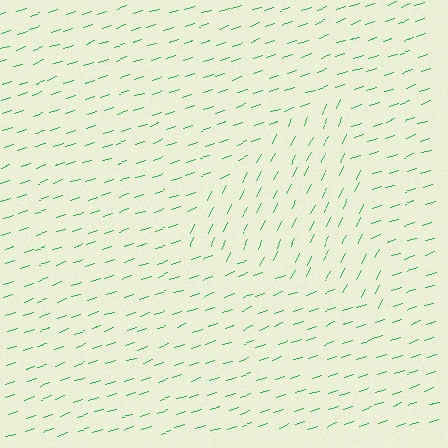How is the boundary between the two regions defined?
The boundary is defined purely by a change in line orientation (approximately 45 degrees difference). All lines are the same color and thickness.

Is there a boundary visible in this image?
Yes, there is a texture boundary formed by a change in line orientation.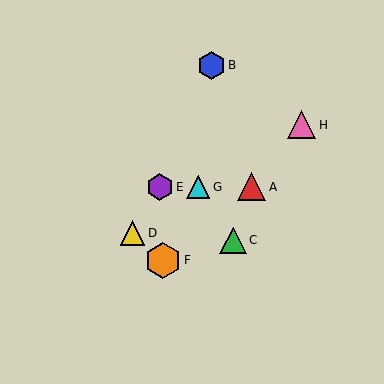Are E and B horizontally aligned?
No, E is at y≈187 and B is at y≈65.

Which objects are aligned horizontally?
Objects A, E, G are aligned horizontally.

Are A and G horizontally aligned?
Yes, both are at y≈187.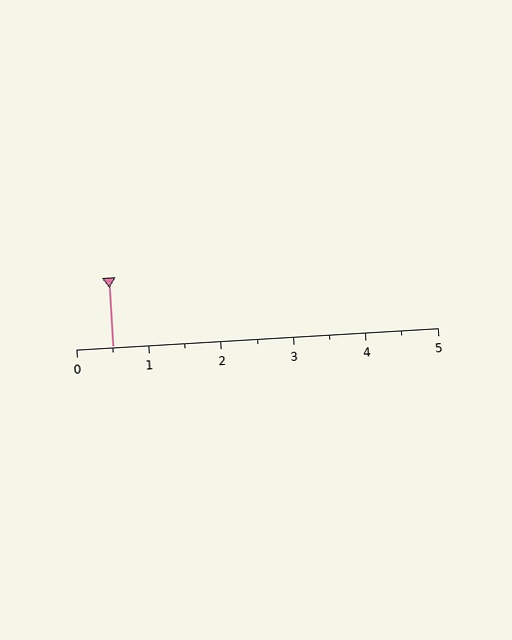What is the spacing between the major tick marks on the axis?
The major ticks are spaced 1 apart.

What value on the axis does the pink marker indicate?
The marker indicates approximately 0.5.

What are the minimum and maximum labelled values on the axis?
The axis runs from 0 to 5.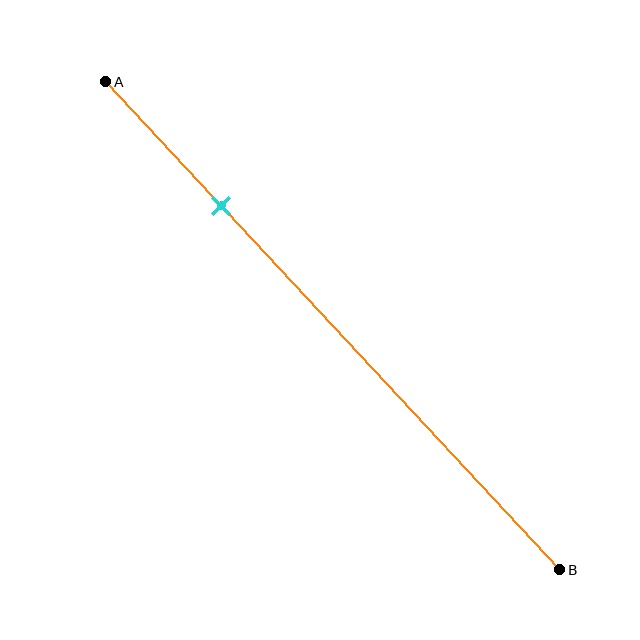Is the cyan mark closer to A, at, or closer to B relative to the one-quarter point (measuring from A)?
The cyan mark is approximately at the one-quarter point of segment AB.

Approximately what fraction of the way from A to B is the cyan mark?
The cyan mark is approximately 25% of the way from A to B.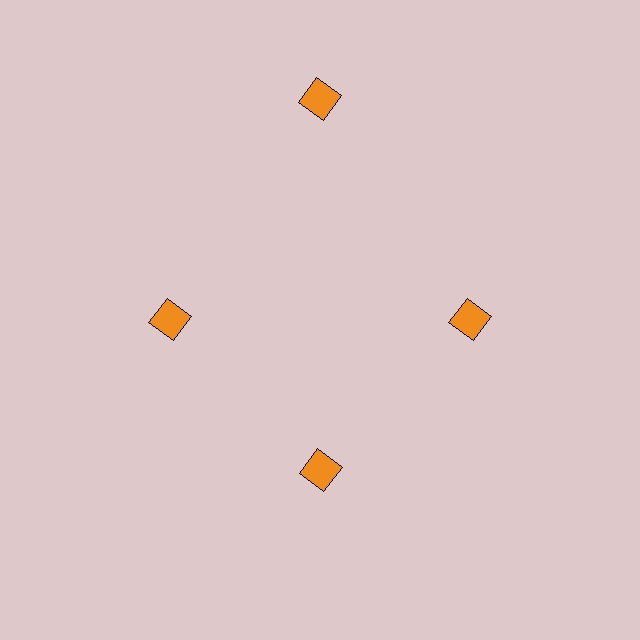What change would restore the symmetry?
The symmetry would be restored by moving it inward, back onto the ring so that all 4 diamonds sit at equal angles and equal distance from the center.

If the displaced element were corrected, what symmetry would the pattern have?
It would have 4-fold rotational symmetry — the pattern would map onto itself every 90 degrees.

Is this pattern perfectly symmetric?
No. The 4 orange diamonds are arranged in a ring, but one element near the 12 o'clock position is pushed outward from the center, breaking the 4-fold rotational symmetry.